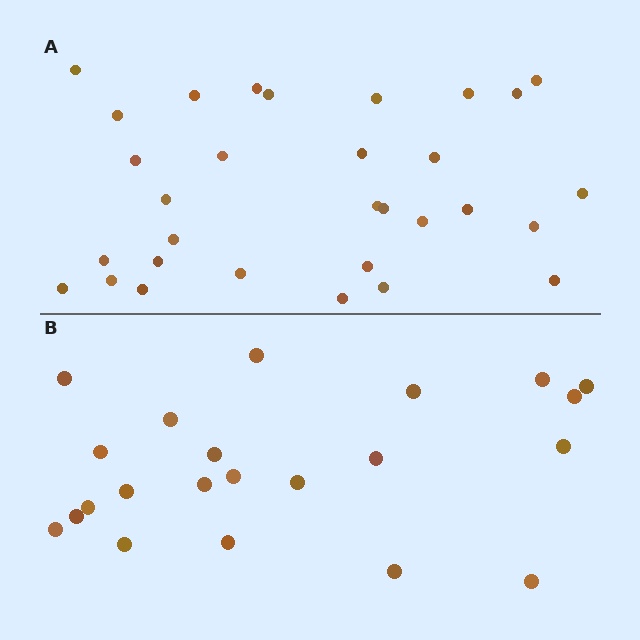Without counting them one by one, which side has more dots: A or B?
Region A (the top region) has more dots.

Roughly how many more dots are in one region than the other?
Region A has roughly 8 or so more dots than region B.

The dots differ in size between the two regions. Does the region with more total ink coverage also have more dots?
No. Region B has more total ink coverage because its dots are larger, but region A actually contains more individual dots. Total area can be misleading — the number of items is what matters here.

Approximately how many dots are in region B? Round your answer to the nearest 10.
About 20 dots. (The exact count is 22, which rounds to 20.)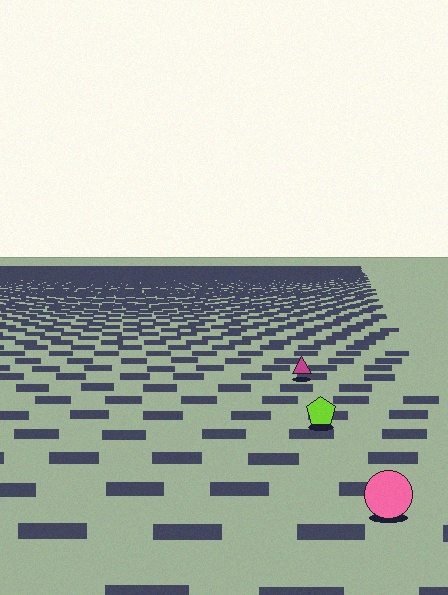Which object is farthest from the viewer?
The magenta triangle is farthest from the viewer. It appears smaller and the ground texture around it is denser.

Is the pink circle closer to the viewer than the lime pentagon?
Yes. The pink circle is closer — you can tell from the texture gradient: the ground texture is coarser near it.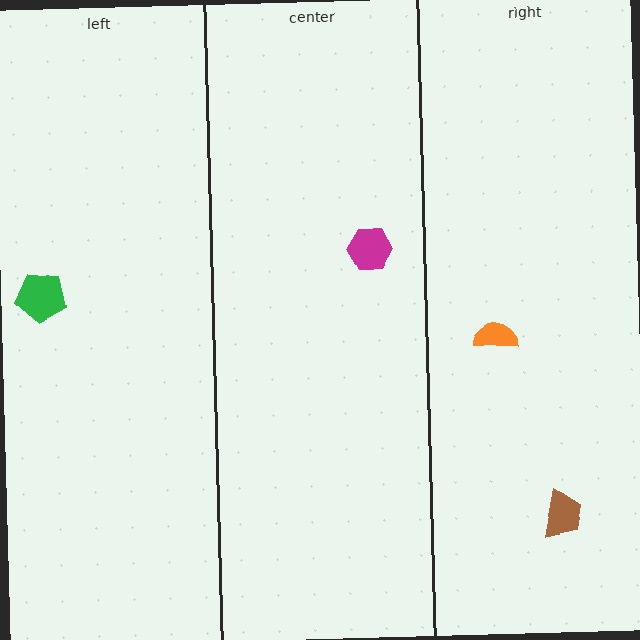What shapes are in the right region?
The brown trapezoid, the orange semicircle.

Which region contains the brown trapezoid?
The right region.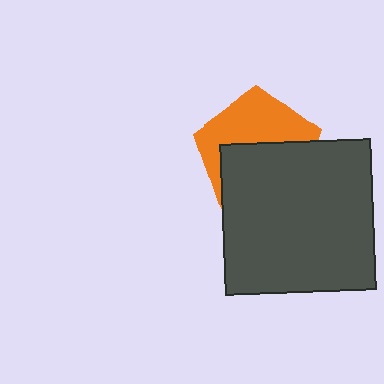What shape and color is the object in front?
The object in front is a dark gray square.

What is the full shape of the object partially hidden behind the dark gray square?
The partially hidden object is an orange pentagon.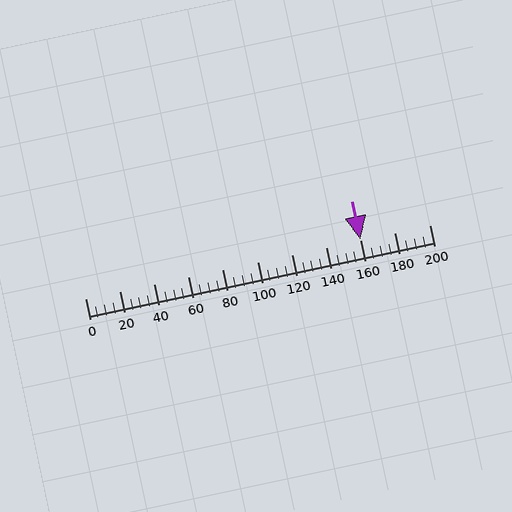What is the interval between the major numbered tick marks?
The major tick marks are spaced 20 units apart.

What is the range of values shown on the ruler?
The ruler shows values from 0 to 200.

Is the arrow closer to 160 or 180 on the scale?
The arrow is closer to 160.